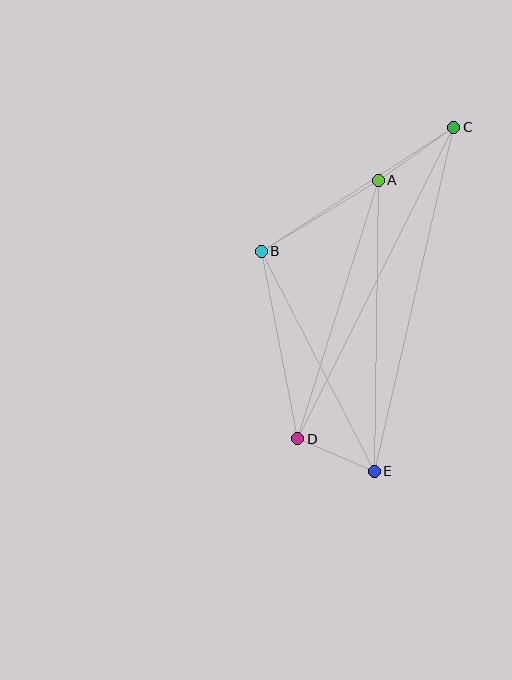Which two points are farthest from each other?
Points C and E are farthest from each other.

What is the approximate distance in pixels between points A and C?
The distance between A and C is approximately 92 pixels.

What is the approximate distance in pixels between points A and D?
The distance between A and D is approximately 270 pixels.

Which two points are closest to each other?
Points D and E are closest to each other.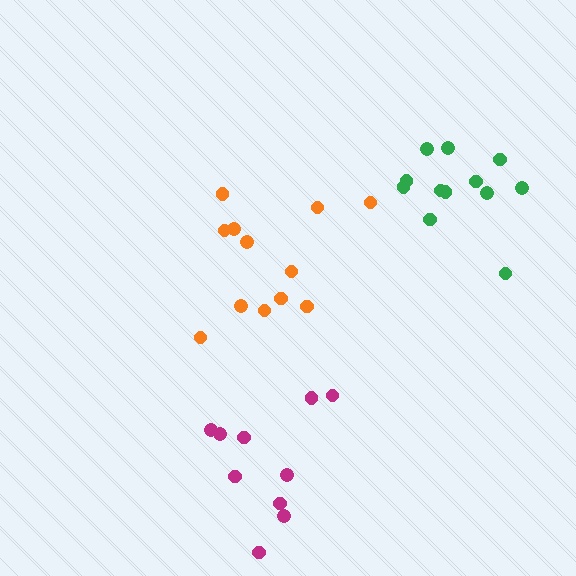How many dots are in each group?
Group 1: 12 dots, Group 2: 12 dots, Group 3: 10 dots (34 total).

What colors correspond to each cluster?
The clusters are colored: green, orange, magenta.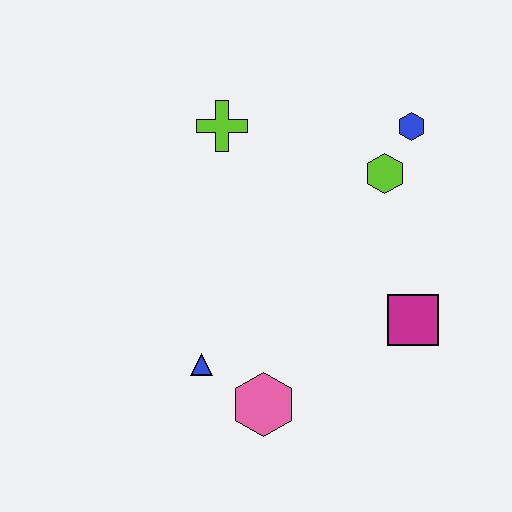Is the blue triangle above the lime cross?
No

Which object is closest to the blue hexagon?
The lime hexagon is closest to the blue hexagon.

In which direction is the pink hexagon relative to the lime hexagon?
The pink hexagon is below the lime hexagon.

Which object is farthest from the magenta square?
The lime cross is farthest from the magenta square.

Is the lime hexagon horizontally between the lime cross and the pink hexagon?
No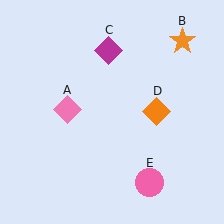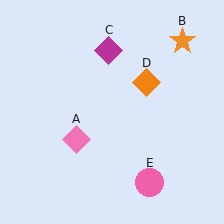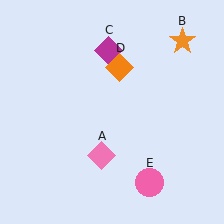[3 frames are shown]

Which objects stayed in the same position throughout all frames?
Orange star (object B) and magenta diamond (object C) and pink circle (object E) remained stationary.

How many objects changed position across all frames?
2 objects changed position: pink diamond (object A), orange diamond (object D).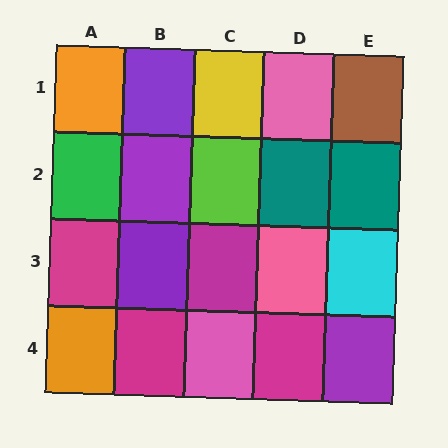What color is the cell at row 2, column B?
Purple.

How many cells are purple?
4 cells are purple.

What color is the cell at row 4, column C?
Pink.